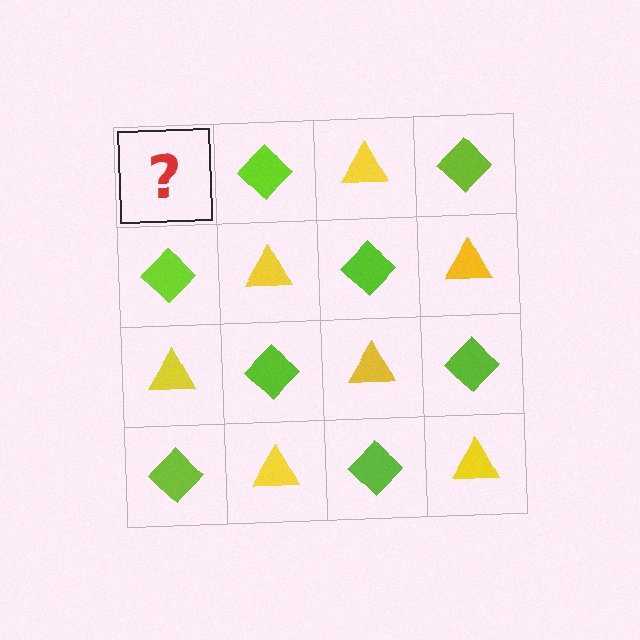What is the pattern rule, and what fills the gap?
The rule is that it alternates yellow triangle and lime diamond in a checkerboard pattern. The gap should be filled with a yellow triangle.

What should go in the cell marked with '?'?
The missing cell should contain a yellow triangle.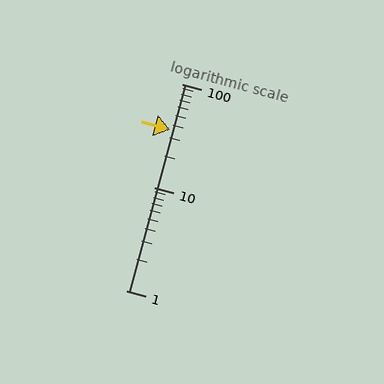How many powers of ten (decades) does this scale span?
The scale spans 2 decades, from 1 to 100.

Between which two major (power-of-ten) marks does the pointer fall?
The pointer is between 10 and 100.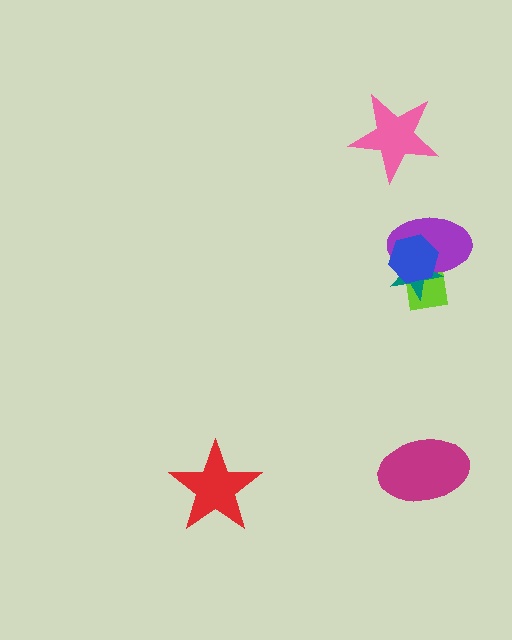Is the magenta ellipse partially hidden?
No, no other shape covers it.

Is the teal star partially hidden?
Yes, it is partially covered by another shape.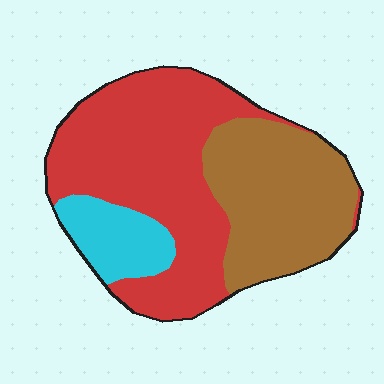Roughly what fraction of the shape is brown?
Brown covers 35% of the shape.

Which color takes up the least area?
Cyan, at roughly 15%.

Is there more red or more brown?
Red.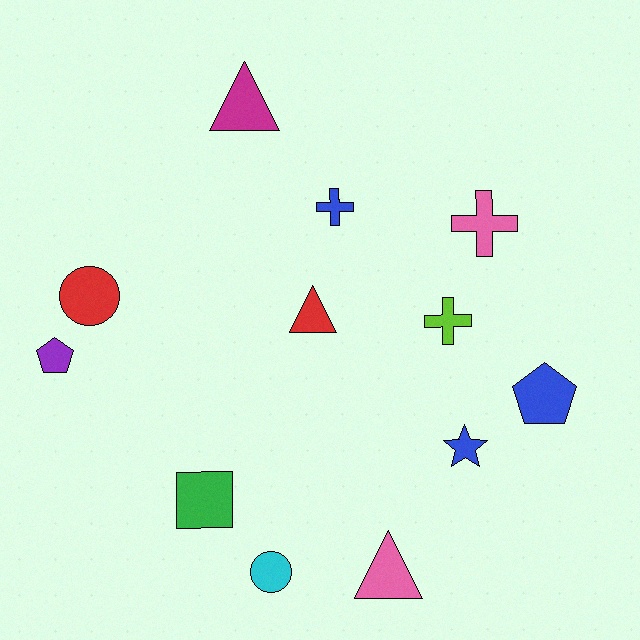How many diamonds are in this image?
There are no diamonds.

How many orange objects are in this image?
There are no orange objects.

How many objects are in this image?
There are 12 objects.